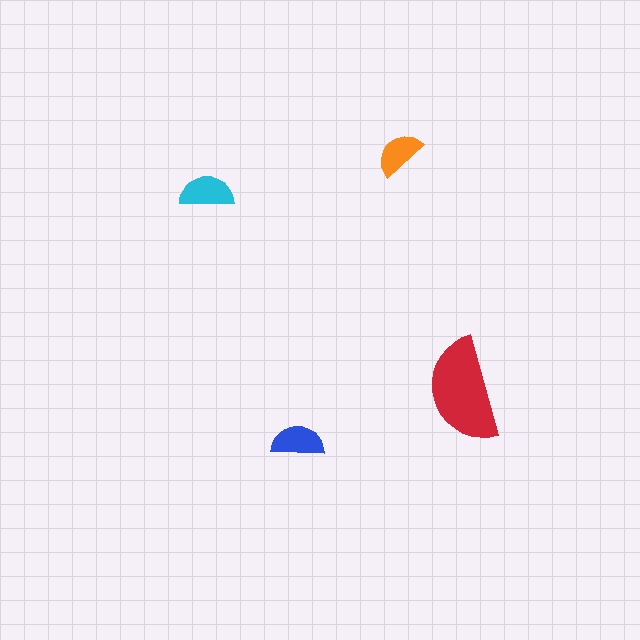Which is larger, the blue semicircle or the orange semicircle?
The blue one.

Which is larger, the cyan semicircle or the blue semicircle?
The cyan one.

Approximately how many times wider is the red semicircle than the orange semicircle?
About 2 times wider.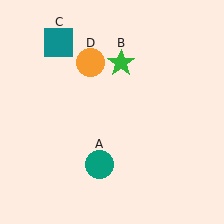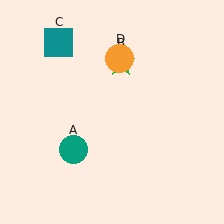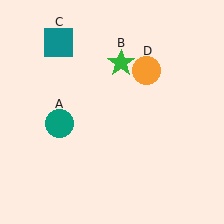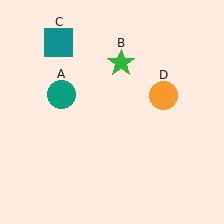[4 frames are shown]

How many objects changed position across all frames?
2 objects changed position: teal circle (object A), orange circle (object D).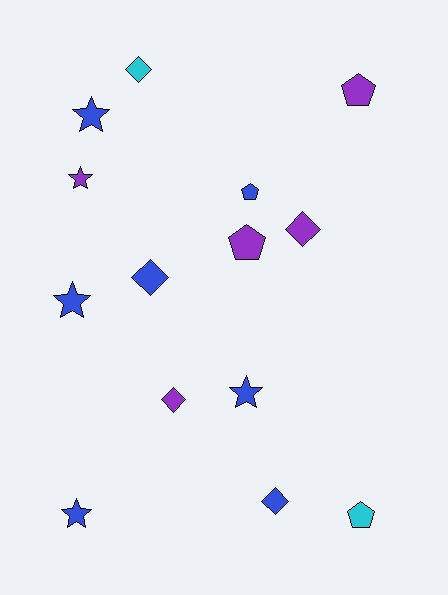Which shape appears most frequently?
Diamond, with 5 objects.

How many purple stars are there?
There is 1 purple star.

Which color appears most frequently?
Blue, with 7 objects.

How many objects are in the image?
There are 14 objects.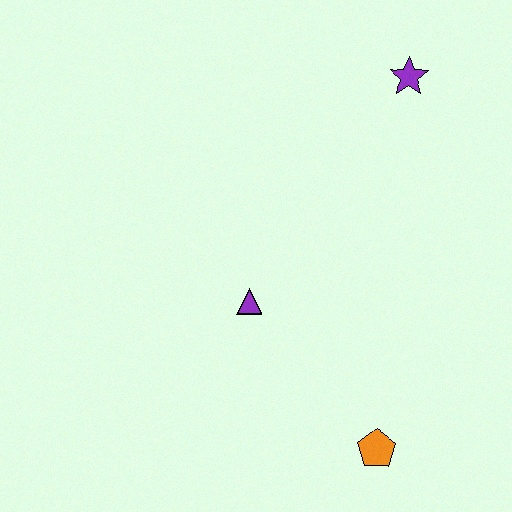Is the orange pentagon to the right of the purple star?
No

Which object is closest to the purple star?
The purple triangle is closest to the purple star.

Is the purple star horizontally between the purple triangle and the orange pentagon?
No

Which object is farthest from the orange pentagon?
The purple star is farthest from the orange pentagon.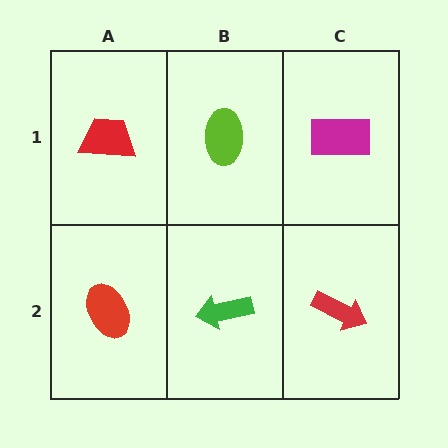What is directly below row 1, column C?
A red arrow.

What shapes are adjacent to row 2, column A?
A red trapezoid (row 1, column A), a green arrow (row 2, column B).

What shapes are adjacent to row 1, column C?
A red arrow (row 2, column C), a lime ellipse (row 1, column B).